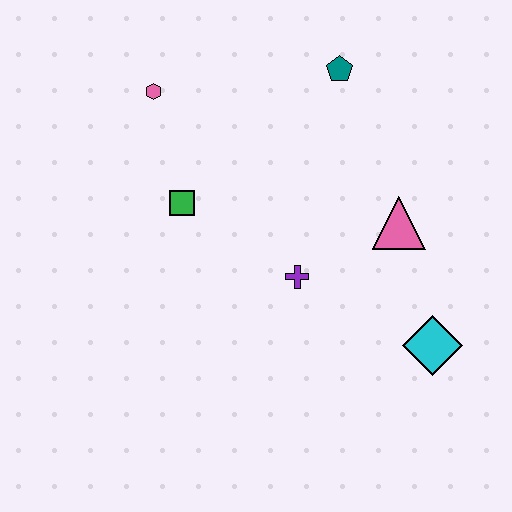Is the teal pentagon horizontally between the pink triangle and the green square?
Yes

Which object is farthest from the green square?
The cyan diamond is farthest from the green square.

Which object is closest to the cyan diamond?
The pink triangle is closest to the cyan diamond.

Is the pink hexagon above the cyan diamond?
Yes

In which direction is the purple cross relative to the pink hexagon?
The purple cross is below the pink hexagon.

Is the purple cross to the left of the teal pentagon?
Yes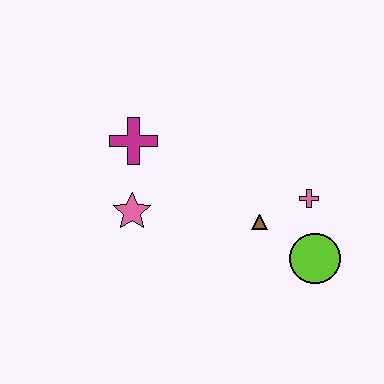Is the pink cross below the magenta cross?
Yes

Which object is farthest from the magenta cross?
The lime circle is farthest from the magenta cross.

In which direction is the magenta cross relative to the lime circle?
The magenta cross is to the left of the lime circle.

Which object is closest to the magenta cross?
The pink star is closest to the magenta cross.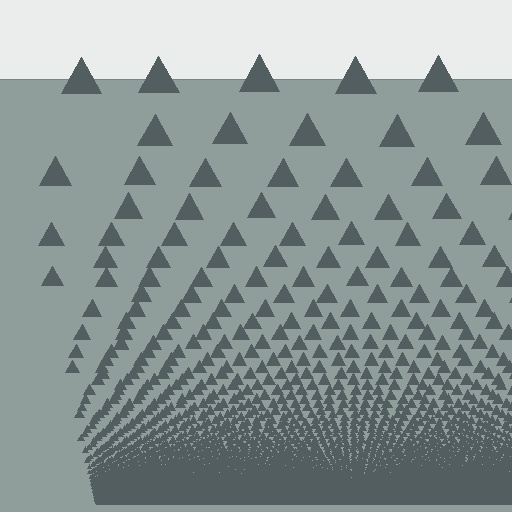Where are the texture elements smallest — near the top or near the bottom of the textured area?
Near the bottom.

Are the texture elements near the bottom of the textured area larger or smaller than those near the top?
Smaller. The gradient is inverted — elements near the bottom are smaller and denser.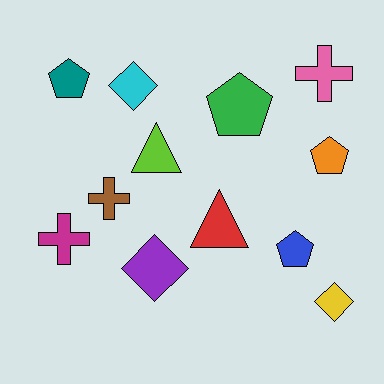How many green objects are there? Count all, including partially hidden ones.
There is 1 green object.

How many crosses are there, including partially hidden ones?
There are 3 crosses.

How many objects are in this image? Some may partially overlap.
There are 12 objects.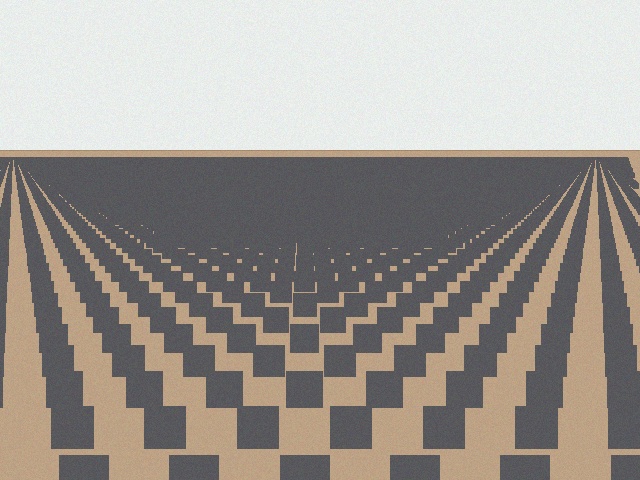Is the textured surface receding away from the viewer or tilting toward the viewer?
The surface is receding away from the viewer. Texture elements get smaller and denser toward the top.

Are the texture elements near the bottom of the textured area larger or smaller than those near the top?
Larger. Near the bottom, elements are closer to the viewer and appear at a bigger on-screen size.